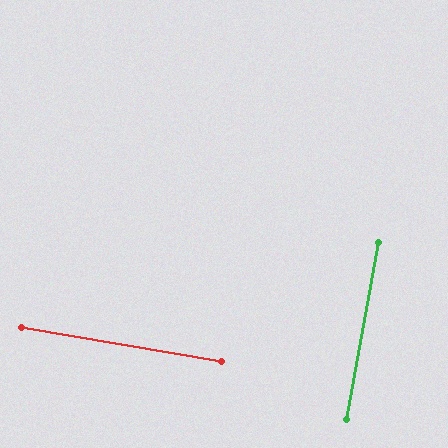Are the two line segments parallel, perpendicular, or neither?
Perpendicular — they meet at approximately 89°.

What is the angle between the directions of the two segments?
Approximately 89 degrees.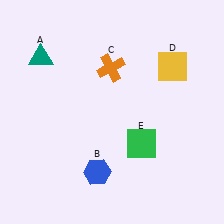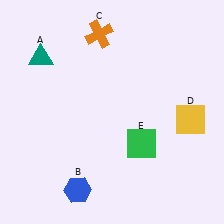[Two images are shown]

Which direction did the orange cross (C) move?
The orange cross (C) moved up.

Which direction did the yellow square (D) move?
The yellow square (D) moved down.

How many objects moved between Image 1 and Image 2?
3 objects moved between the two images.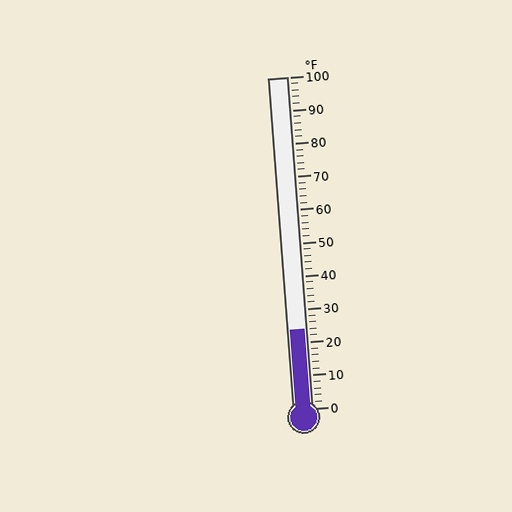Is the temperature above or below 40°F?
The temperature is below 40°F.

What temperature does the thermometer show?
The thermometer shows approximately 24°F.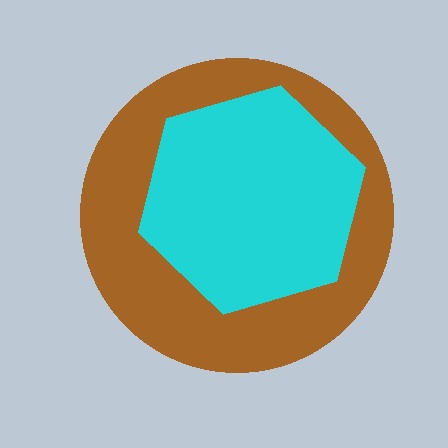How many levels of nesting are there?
2.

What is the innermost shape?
The cyan hexagon.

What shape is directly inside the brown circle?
The cyan hexagon.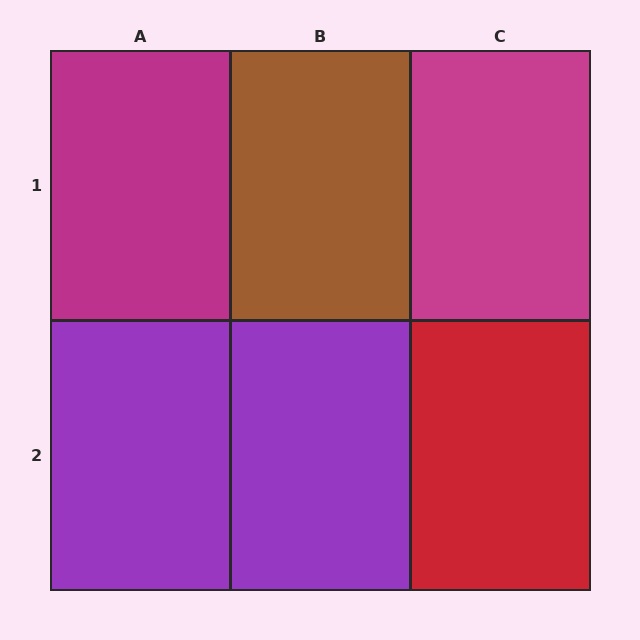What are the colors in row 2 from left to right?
Purple, purple, red.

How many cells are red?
1 cell is red.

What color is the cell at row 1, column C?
Magenta.